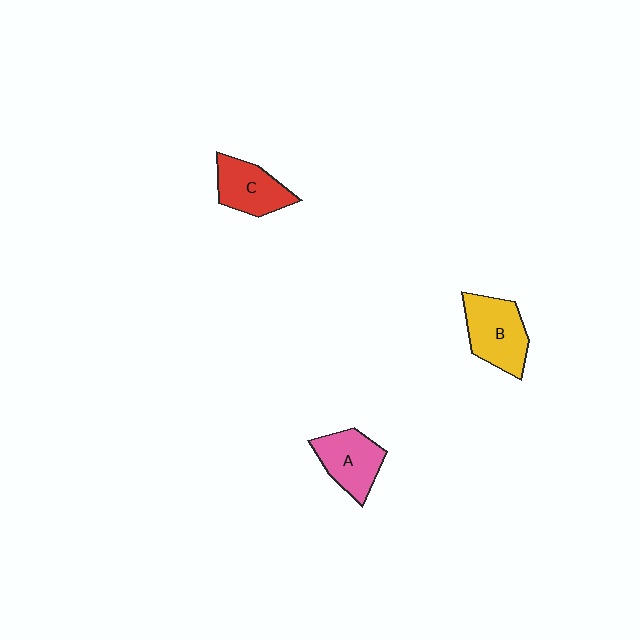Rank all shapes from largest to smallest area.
From largest to smallest: B (yellow), A (pink), C (red).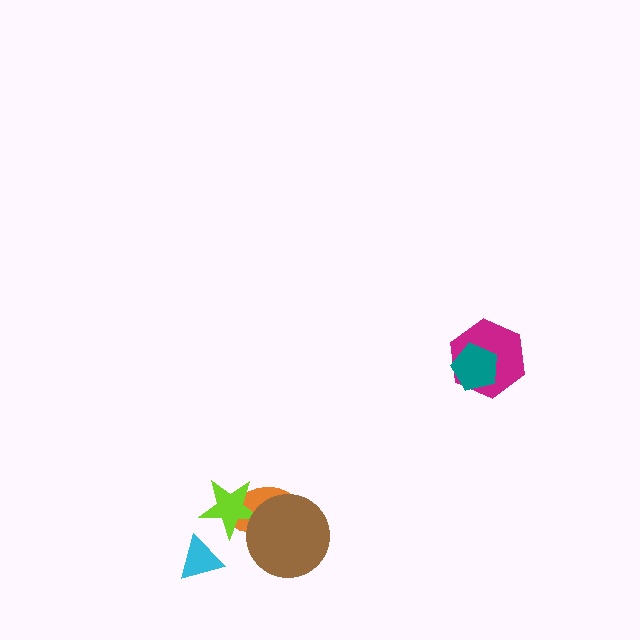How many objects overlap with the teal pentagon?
1 object overlaps with the teal pentagon.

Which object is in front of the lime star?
The brown circle is in front of the lime star.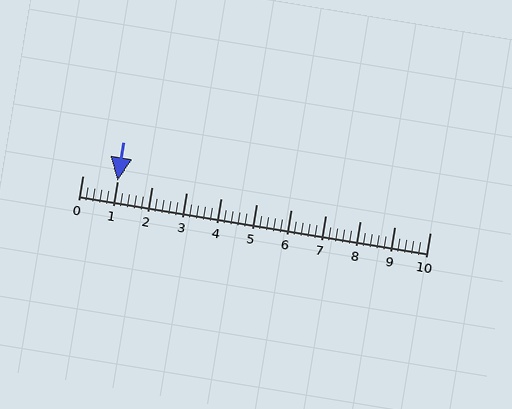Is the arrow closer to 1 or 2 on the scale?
The arrow is closer to 1.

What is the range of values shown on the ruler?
The ruler shows values from 0 to 10.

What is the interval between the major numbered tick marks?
The major tick marks are spaced 1 units apart.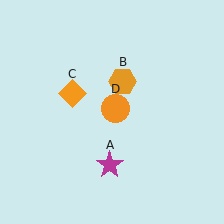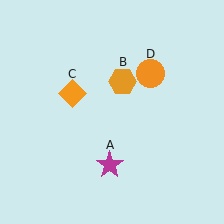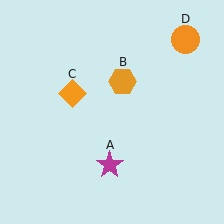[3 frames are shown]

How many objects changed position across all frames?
1 object changed position: orange circle (object D).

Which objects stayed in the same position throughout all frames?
Magenta star (object A) and orange hexagon (object B) and orange diamond (object C) remained stationary.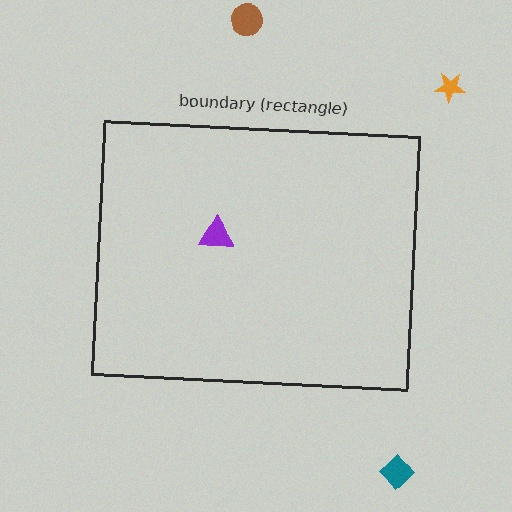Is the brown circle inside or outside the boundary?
Outside.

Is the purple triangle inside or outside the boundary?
Inside.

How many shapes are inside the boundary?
1 inside, 3 outside.